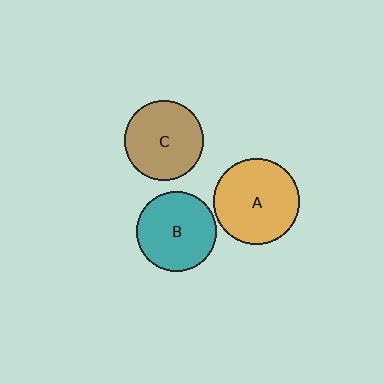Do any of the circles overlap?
No, none of the circles overlap.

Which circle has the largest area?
Circle A (orange).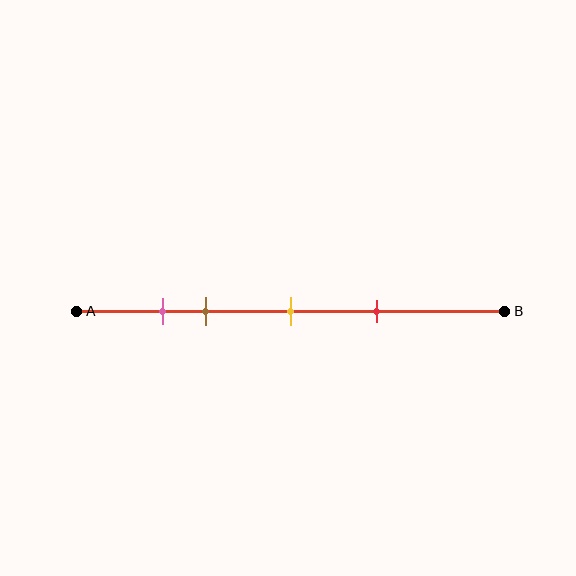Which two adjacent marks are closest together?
The pink and brown marks are the closest adjacent pair.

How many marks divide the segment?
There are 4 marks dividing the segment.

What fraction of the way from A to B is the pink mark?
The pink mark is approximately 20% (0.2) of the way from A to B.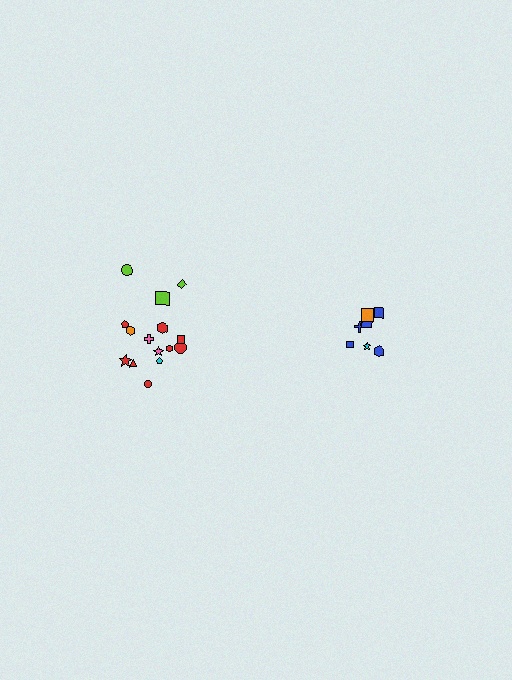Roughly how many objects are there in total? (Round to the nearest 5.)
Roughly 20 objects in total.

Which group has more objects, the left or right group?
The left group.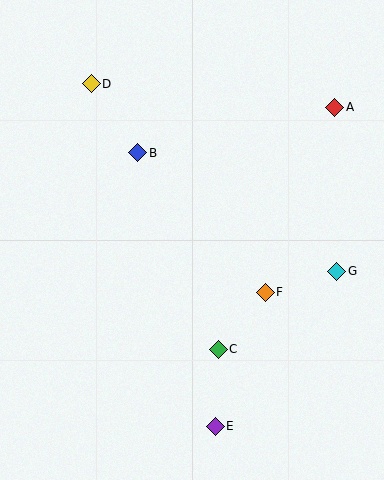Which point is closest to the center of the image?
Point F at (265, 292) is closest to the center.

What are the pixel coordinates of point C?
Point C is at (218, 349).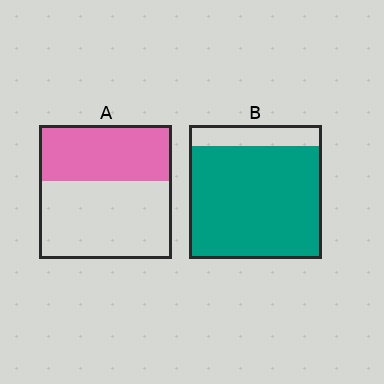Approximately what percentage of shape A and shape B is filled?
A is approximately 40% and B is approximately 85%.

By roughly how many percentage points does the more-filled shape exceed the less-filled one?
By roughly 45 percentage points (B over A).